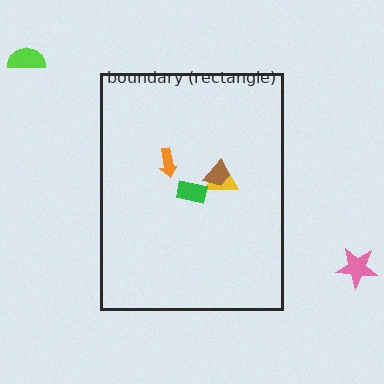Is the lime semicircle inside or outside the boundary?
Outside.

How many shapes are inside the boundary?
4 inside, 2 outside.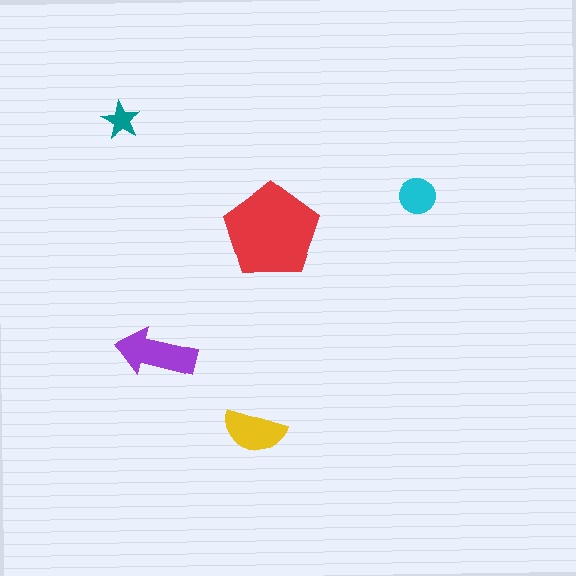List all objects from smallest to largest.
The teal star, the cyan circle, the yellow semicircle, the purple arrow, the red pentagon.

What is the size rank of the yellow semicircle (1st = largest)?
3rd.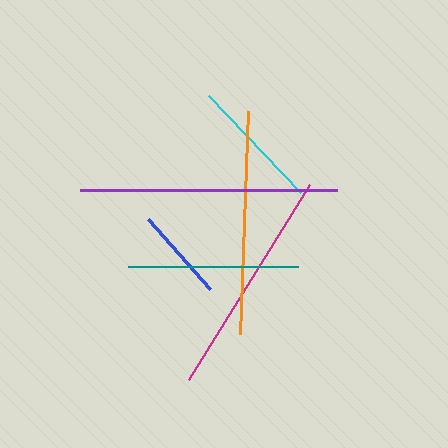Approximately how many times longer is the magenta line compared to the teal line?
The magenta line is approximately 1.4 times the length of the teal line.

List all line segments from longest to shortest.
From longest to shortest: purple, magenta, orange, teal, cyan, blue.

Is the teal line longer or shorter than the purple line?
The purple line is longer than the teal line.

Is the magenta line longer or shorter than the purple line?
The purple line is longer than the magenta line.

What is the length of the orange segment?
The orange segment is approximately 223 pixels long.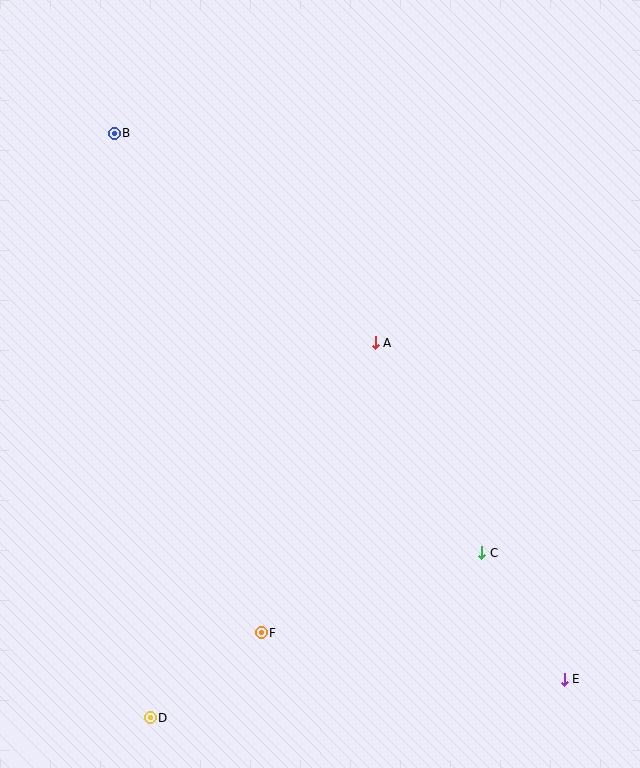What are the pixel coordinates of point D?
Point D is at (150, 718).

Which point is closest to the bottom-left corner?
Point D is closest to the bottom-left corner.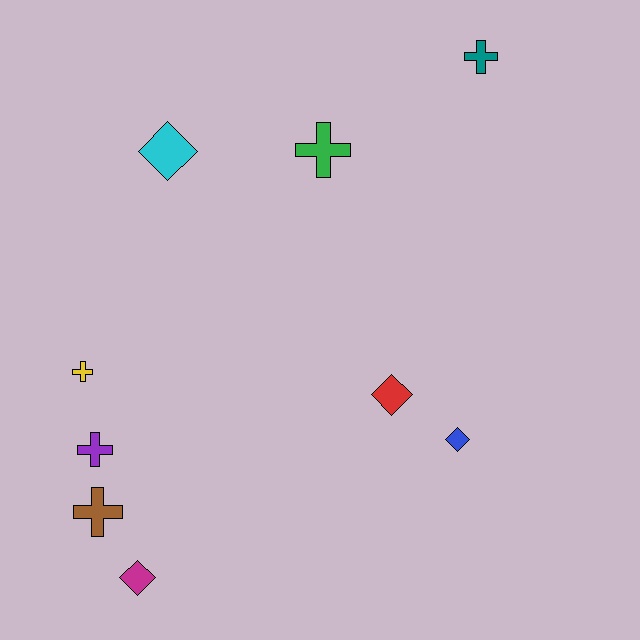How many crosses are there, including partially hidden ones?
There are 5 crosses.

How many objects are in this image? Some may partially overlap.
There are 9 objects.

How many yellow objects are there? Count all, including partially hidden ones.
There is 1 yellow object.